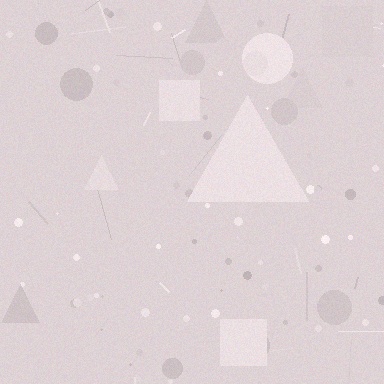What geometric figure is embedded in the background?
A triangle is embedded in the background.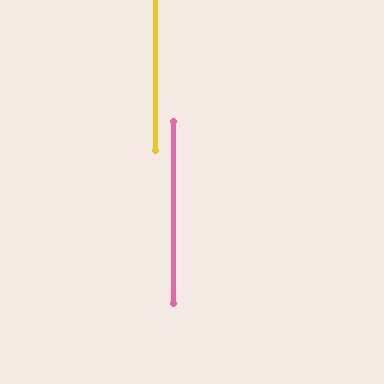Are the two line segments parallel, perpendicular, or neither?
Parallel — their directions differ by only 0.3°.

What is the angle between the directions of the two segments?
Approximately 0 degrees.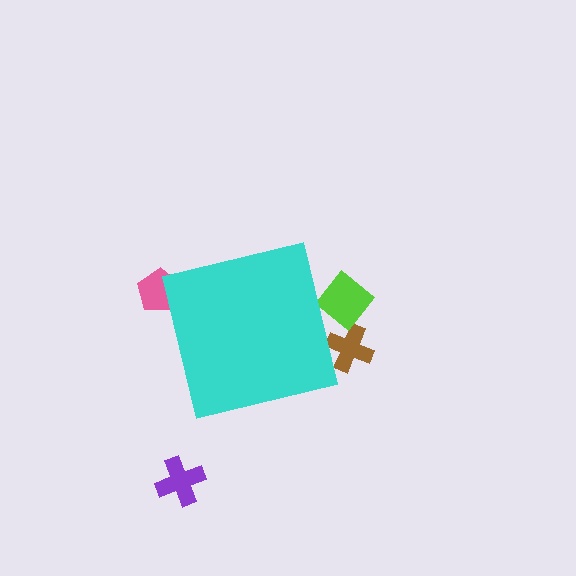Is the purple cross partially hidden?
No, the purple cross is fully visible.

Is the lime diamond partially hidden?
Yes, the lime diamond is partially hidden behind the cyan square.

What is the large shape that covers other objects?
A cyan square.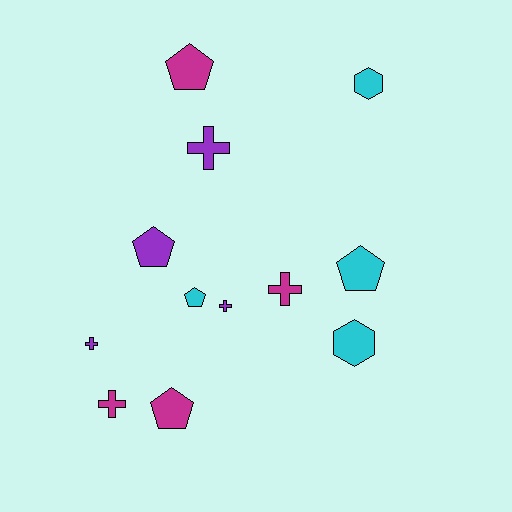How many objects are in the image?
There are 12 objects.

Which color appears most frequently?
Cyan, with 4 objects.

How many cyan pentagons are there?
There are 2 cyan pentagons.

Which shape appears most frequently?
Cross, with 5 objects.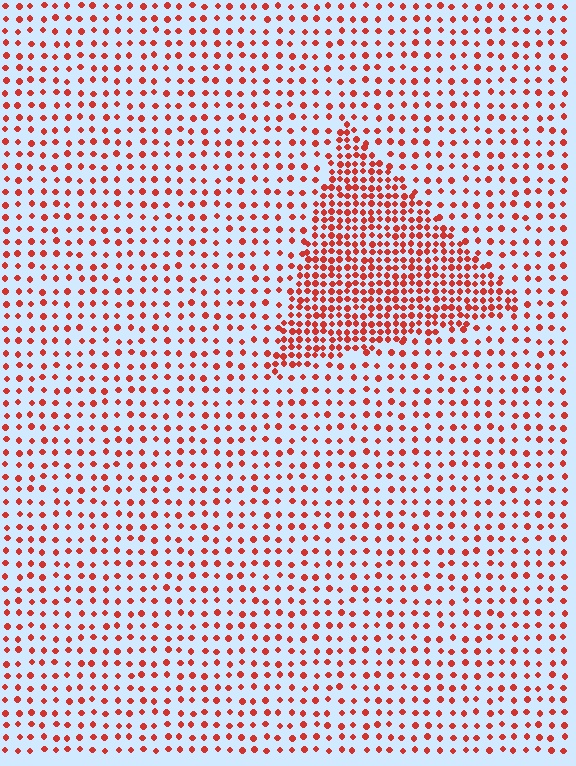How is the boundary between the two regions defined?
The boundary is defined by a change in element density (approximately 2.4x ratio). All elements are the same color, size, and shape.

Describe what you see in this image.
The image contains small red elements arranged at two different densities. A triangle-shaped region is visible where the elements are more densely packed than the surrounding area.